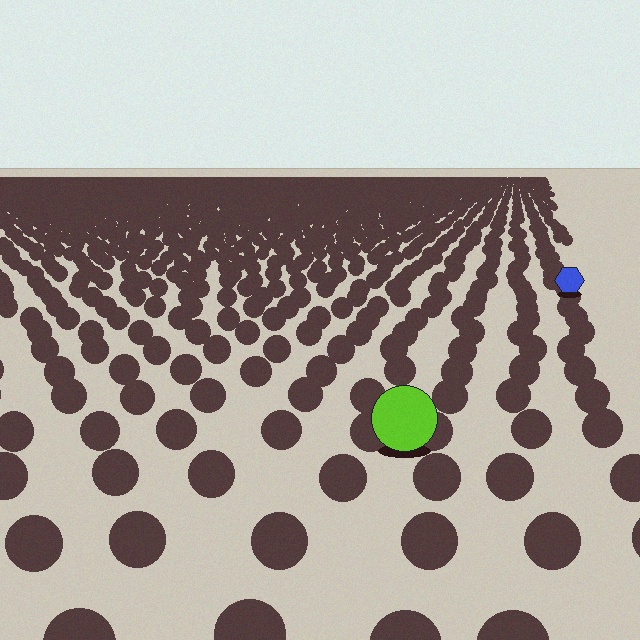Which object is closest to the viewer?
The lime circle is closest. The texture marks near it are larger and more spread out.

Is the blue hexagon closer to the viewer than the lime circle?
No. The lime circle is closer — you can tell from the texture gradient: the ground texture is coarser near it.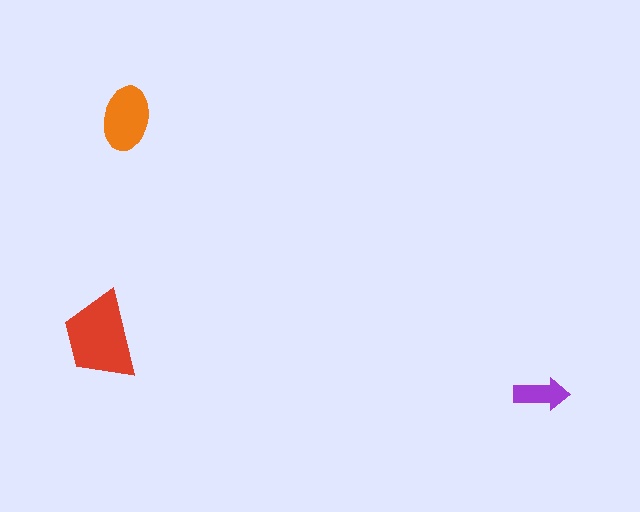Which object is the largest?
The red trapezoid.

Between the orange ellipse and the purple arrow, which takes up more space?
The orange ellipse.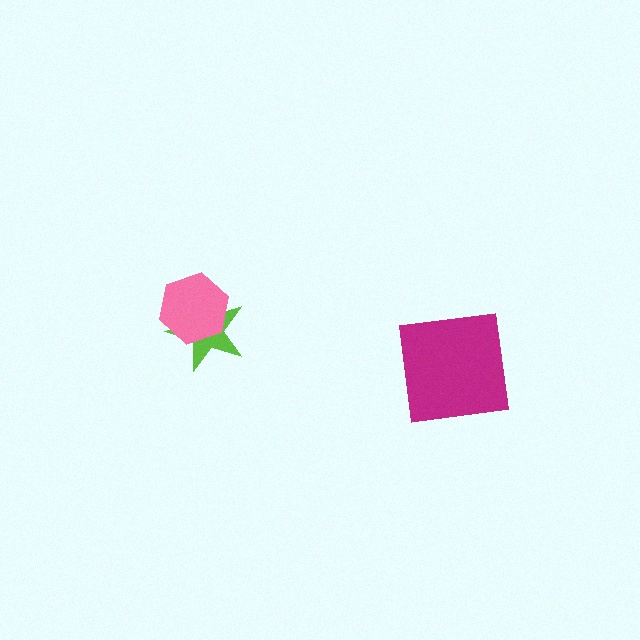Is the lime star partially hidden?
Yes, it is partially covered by another shape.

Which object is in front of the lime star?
The pink hexagon is in front of the lime star.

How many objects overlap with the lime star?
1 object overlaps with the lime star.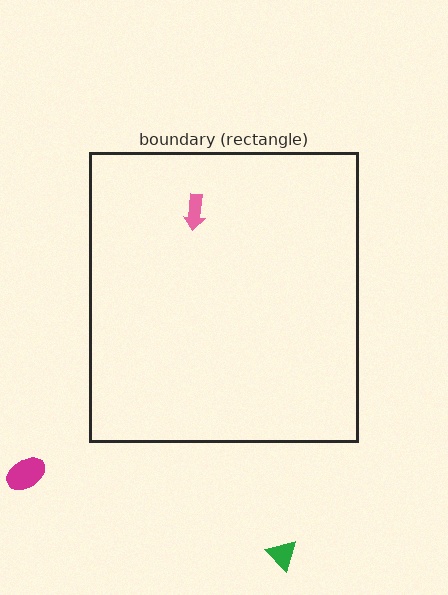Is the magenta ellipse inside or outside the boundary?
Outside.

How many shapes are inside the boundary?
1 inside, 2 outside.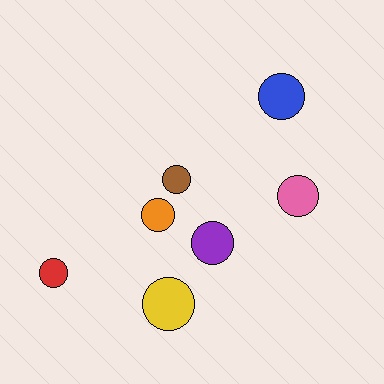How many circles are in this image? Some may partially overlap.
There are 7 circles.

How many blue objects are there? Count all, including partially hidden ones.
There is 1 blue object.